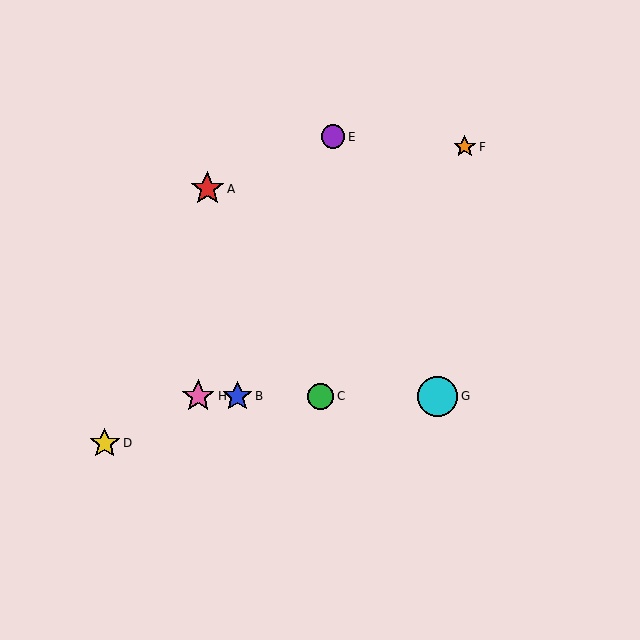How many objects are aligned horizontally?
4 objects (B, C, G, H) are aligned horizontally.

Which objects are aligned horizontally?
Objects B, C, G, H are aligned horizontally.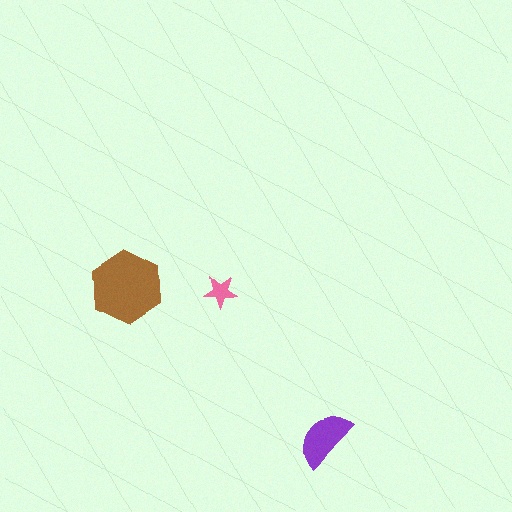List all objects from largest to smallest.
The brown hexagon, the purple semicircle, the pink star.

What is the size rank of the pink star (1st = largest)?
3rd.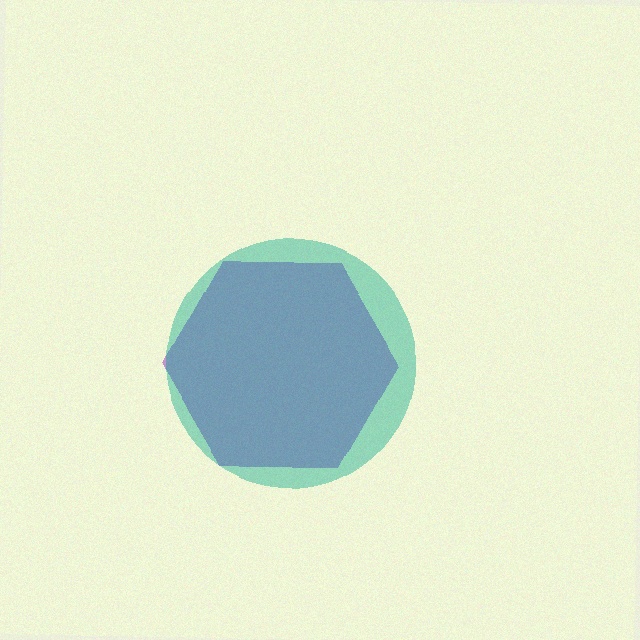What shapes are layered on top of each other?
The layered shapes are: a purple hexagon, a teal circle.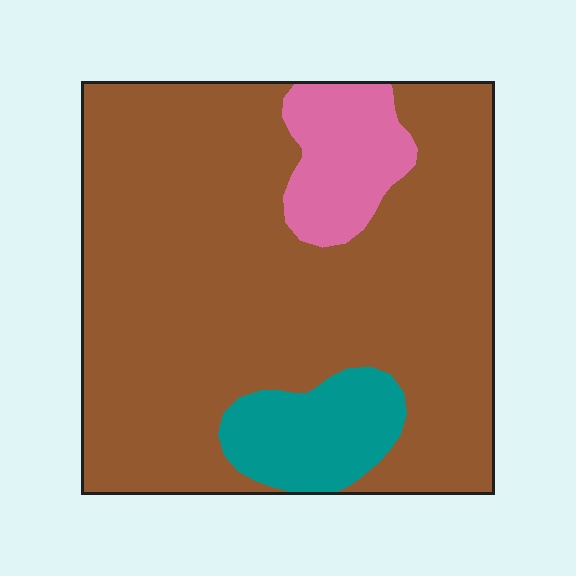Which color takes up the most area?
Brown, at roughly 80%.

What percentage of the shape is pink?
Pink covers roughly 10% of the shape.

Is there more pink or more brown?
Brown.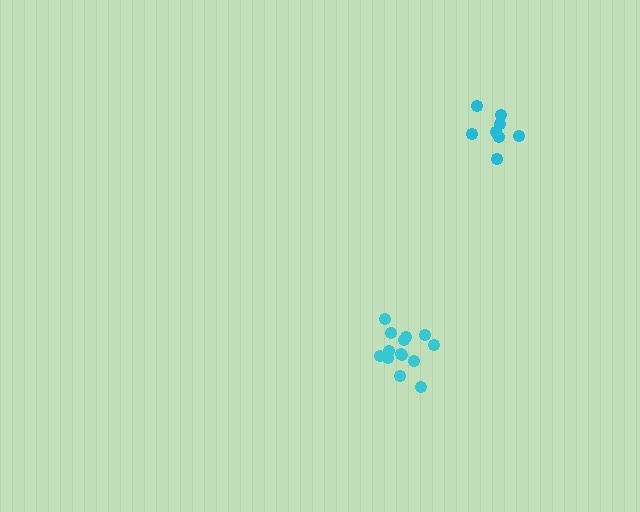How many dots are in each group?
Group 1: 14 dots, Group 2: 8 dots (22 total).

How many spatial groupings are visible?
There are 2 spatial groupings.